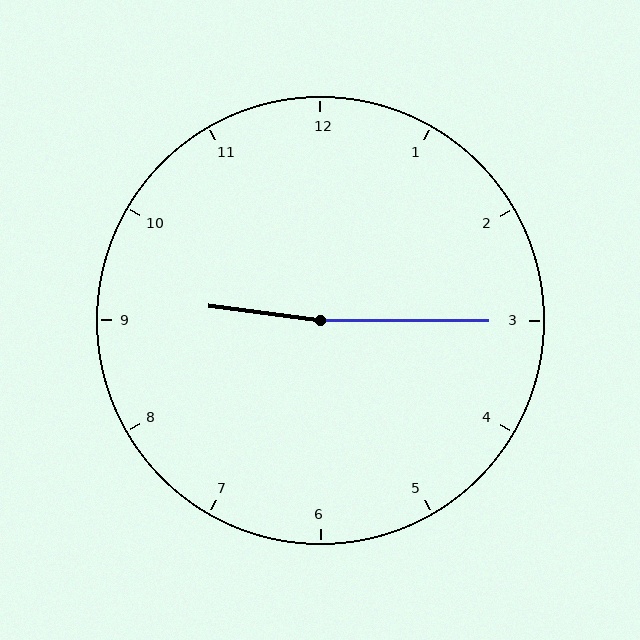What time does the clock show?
9:15.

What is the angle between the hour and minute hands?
Approximately 172 degrees.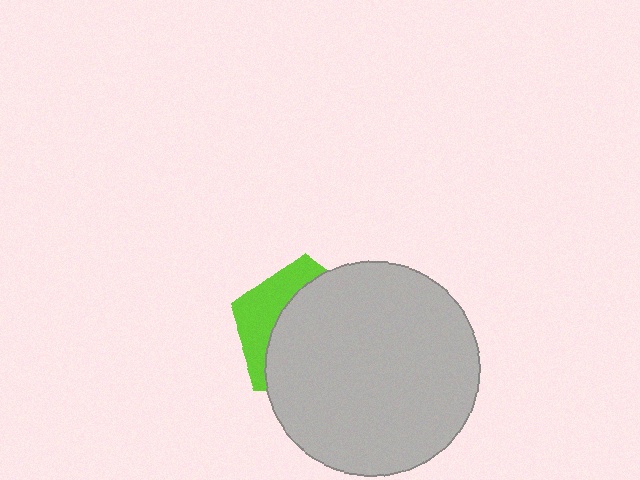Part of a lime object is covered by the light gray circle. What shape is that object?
It is a pentagon.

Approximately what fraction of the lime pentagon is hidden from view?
Roughly 68% of the lime pentagon is hidden behind the light gray circle.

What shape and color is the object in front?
The object in front is a light gray circle.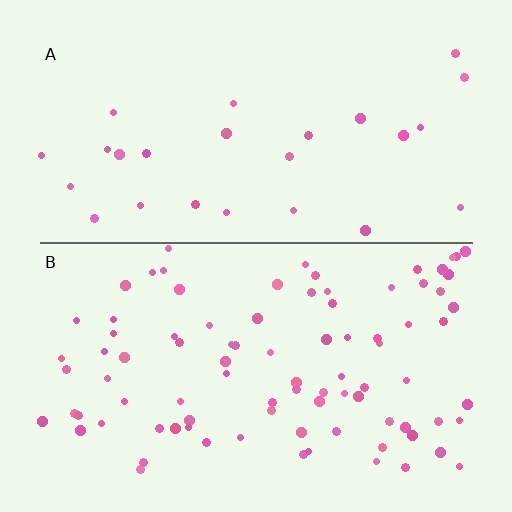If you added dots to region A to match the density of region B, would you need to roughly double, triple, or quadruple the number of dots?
Approximately triple.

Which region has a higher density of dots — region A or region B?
B (the bottom).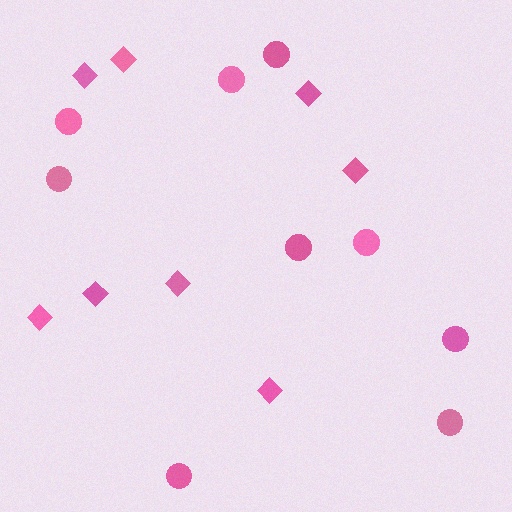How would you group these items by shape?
There are 2 groups: one group of circles (9) and one group of diamonds (8).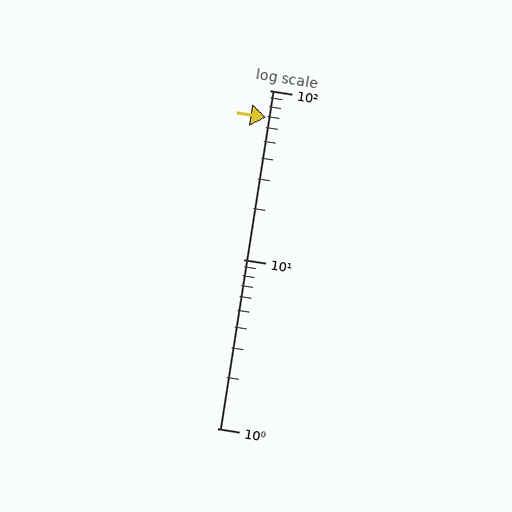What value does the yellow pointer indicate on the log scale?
The pointer indicates approximately 69.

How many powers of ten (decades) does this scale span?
The scale spans 2 decades, from 1 to 100.